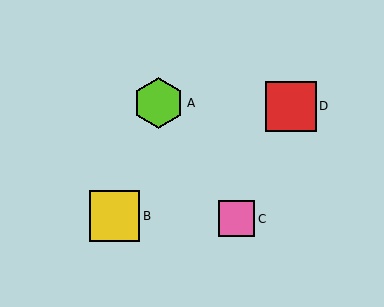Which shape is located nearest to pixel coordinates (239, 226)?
The pink square (labeled C) at (237, 219) is nearest to that location.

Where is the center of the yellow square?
The center of the yellow square is at (114, 216).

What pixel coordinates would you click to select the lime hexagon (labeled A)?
Click at (159, 103) to select the lime hexagon A.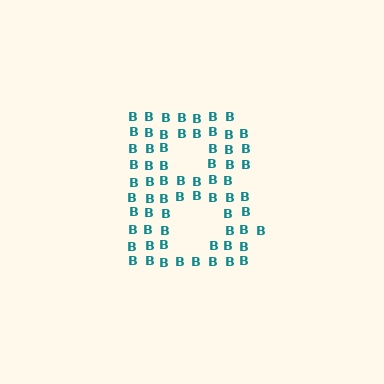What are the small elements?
The small elements are letter B's.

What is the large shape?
The large shape is the letter B.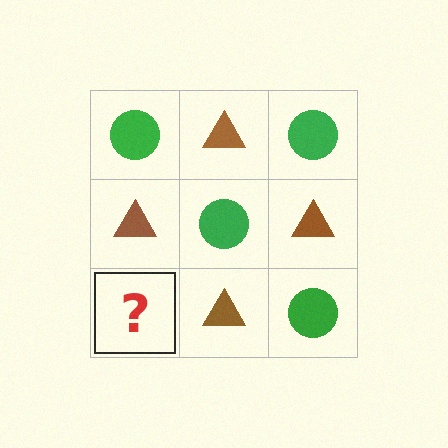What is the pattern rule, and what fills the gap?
The rule is that it alternates green circle and brown triangle in a checkerboard pattern. The gap should be filled with a green circle.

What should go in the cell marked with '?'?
The missing cell should contain a green circle.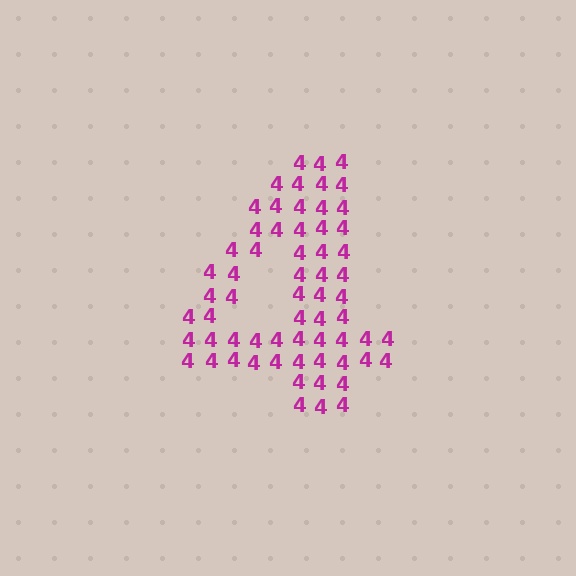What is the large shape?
The large shape is the digit 4.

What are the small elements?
The small elements are digit 4's.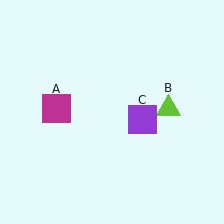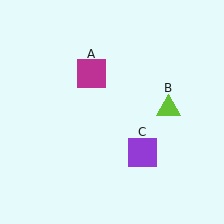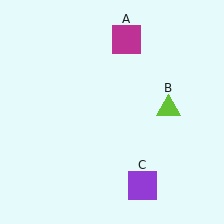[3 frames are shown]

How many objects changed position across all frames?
2 objects changed position: magenta square (object A), purple square (object C).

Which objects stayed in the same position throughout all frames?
Lime triangle (object B) remained stationary.